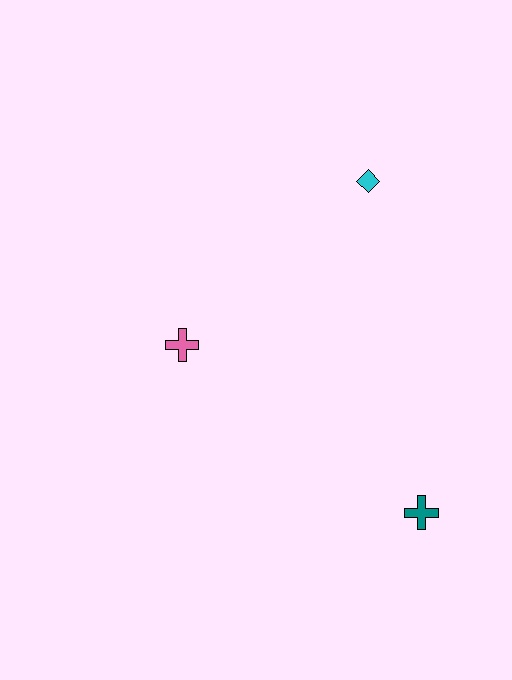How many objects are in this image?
There are 3 objects.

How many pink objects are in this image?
There is 1 pink object.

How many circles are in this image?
There are no circles.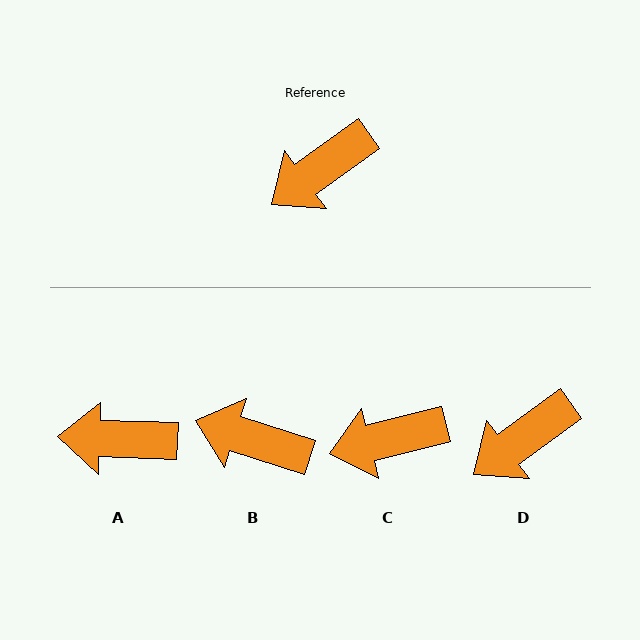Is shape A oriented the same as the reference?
No, it is off by about 38 degrees.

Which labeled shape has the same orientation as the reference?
D.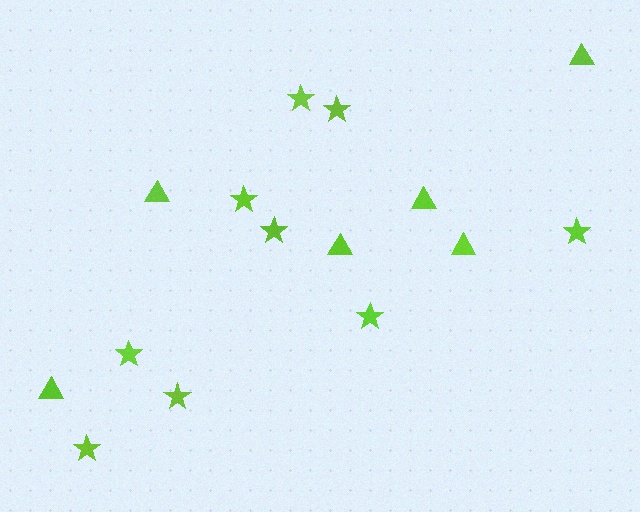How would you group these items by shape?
There are 2 groups: one group of stars (9) and one group of triangles (6).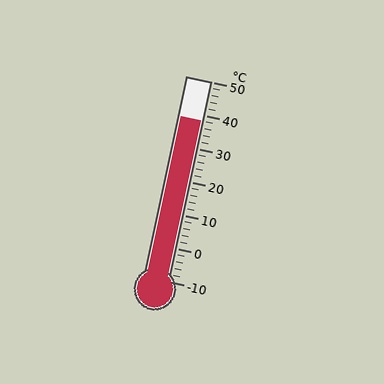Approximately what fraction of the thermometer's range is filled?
The thermometer is filled to approximately 80% of its range.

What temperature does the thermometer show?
The thermometer shows approximately 38°C.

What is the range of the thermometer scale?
The thermometer scale ranges from -10°C to 50°C.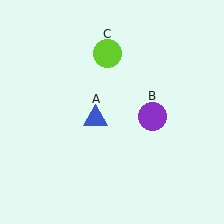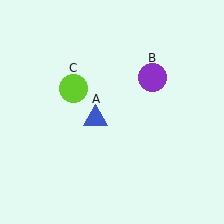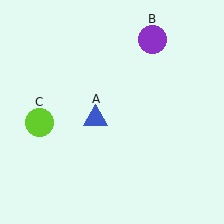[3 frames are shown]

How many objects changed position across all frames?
2 objects changed position: purple circle (object B), lime circle (object C).